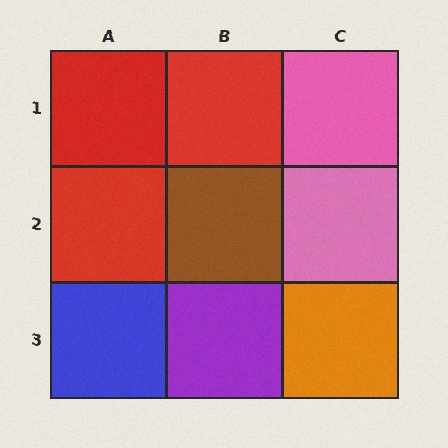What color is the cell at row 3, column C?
Orange.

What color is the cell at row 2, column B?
Brown.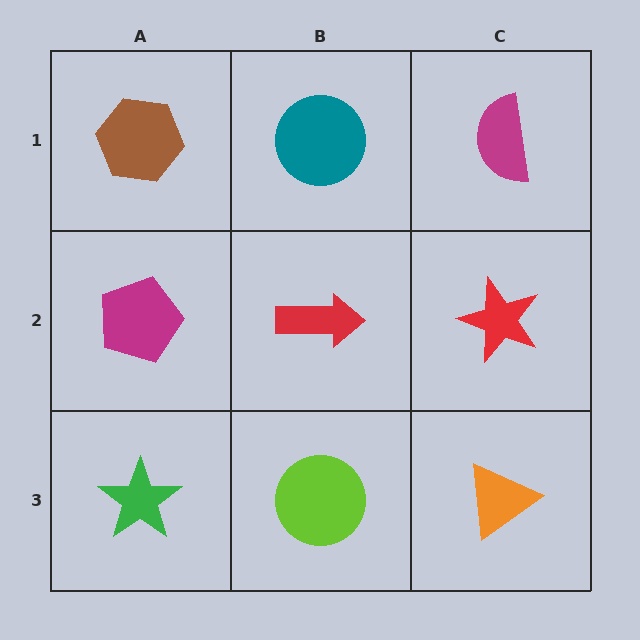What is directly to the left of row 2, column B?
A magenta pentagon.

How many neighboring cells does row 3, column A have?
2.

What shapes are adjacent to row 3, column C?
A red star (row 2, column C), a lime circle (row 3, column B).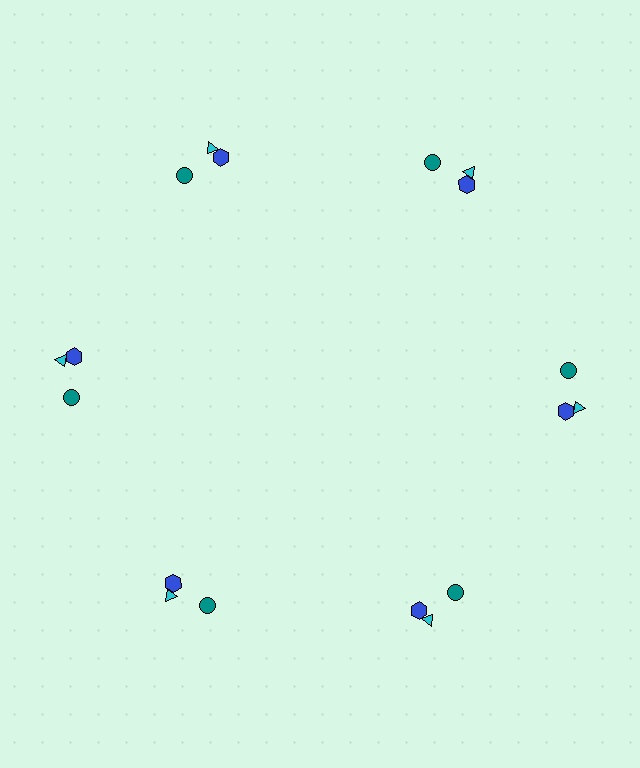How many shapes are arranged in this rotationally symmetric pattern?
There are 18 shapes, arranged in 6 groups of 3.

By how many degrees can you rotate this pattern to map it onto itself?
The pattern maps onto itself every 60 degrees of rotation.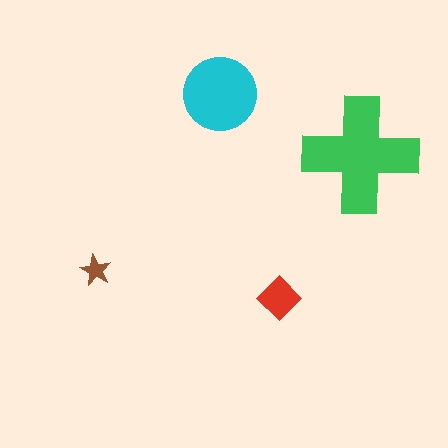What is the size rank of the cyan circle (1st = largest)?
2nd.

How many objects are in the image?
There are 4 objects in the image.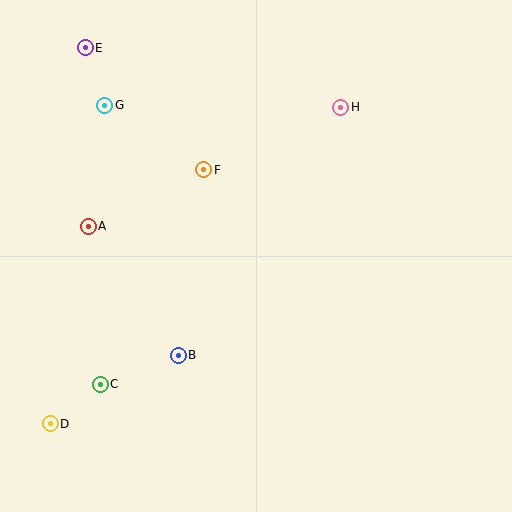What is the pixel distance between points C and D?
The distance between C and D is 64 pixels.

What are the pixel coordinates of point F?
Point F is at (204, 170).